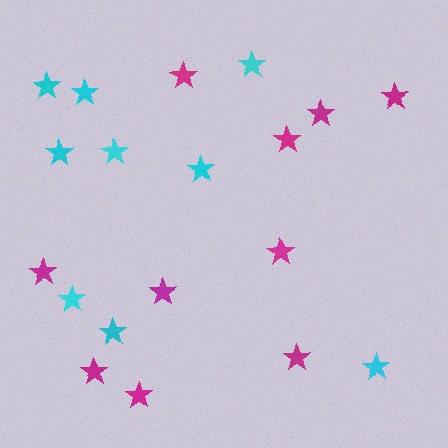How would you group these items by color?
There are 2 groups: one group of cyan stars (9) and one group of magenta stars (10).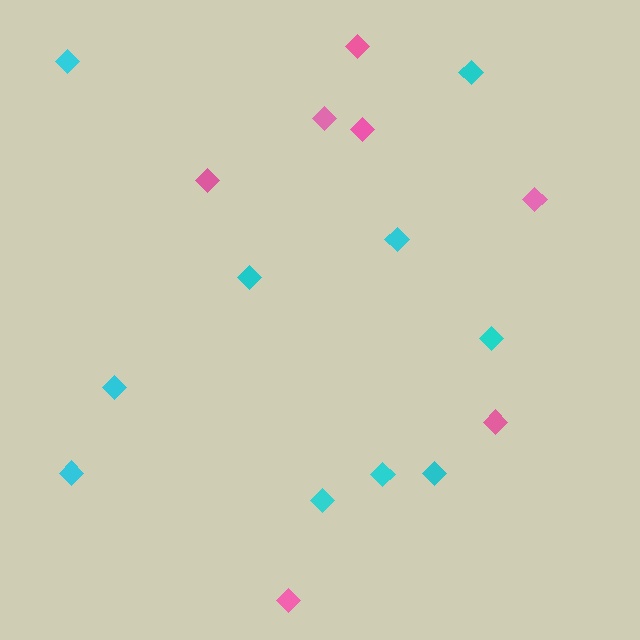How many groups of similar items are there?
There are 2 groups: one group of cyan diamonds (10) and one group of pink diamonds (7).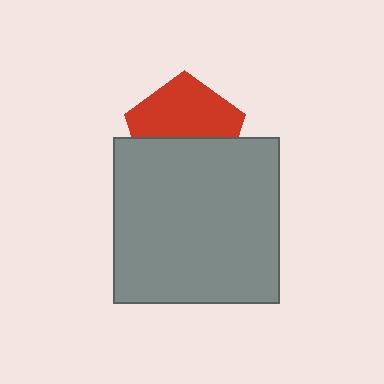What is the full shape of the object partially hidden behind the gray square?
The partially hidden object is a red pentagon.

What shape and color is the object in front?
The object in front is a gray square.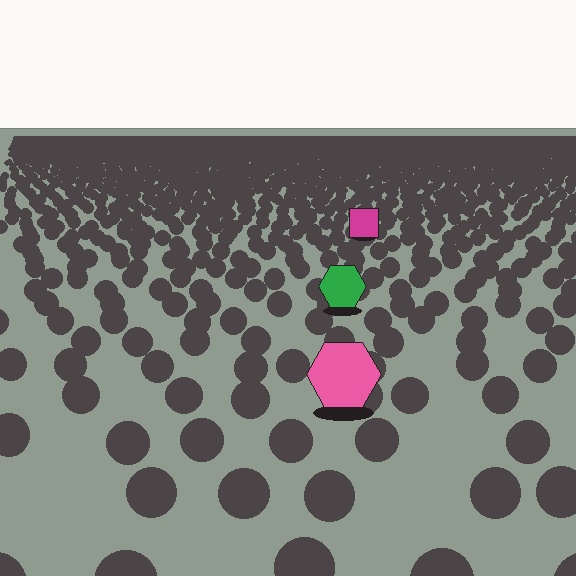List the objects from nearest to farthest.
From nearest to farthest: the pink hexagon, the green hexagon, the magenta square.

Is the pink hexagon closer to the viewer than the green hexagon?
Yes. The pink hexagon is closer — you can tell from the texture gradient: the ground texture is coarser near it.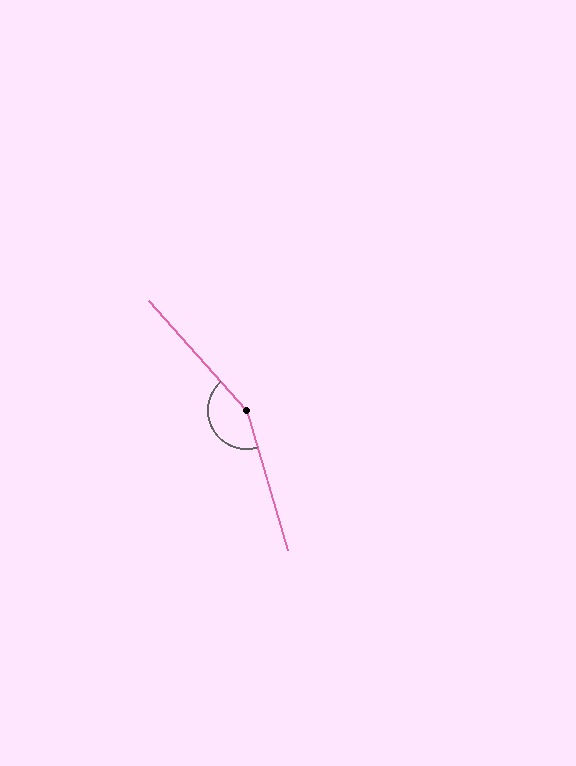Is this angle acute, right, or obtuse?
It is obtuse.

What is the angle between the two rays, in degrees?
Approximately 155 degrees.